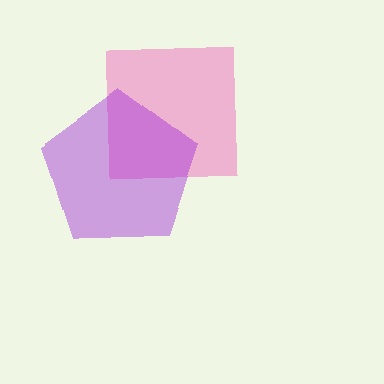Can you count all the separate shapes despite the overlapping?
Yes, there are 2 separate shapes.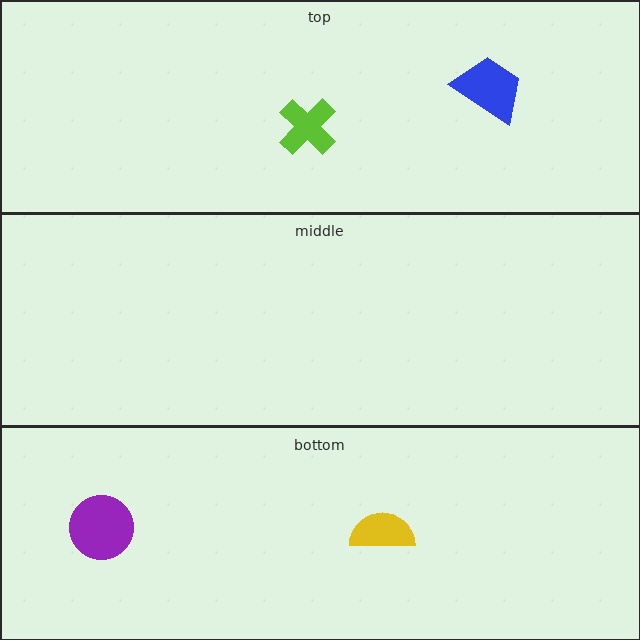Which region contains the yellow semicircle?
The bottom region.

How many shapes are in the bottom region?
2.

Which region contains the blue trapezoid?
The top region.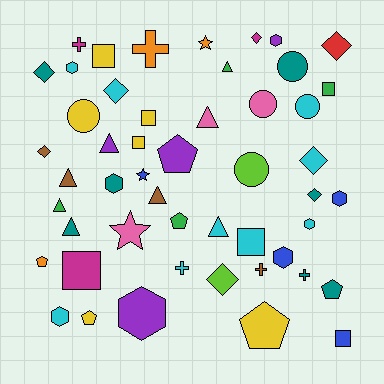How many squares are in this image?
There are 7 squares.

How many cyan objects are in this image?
There are 9 cyan objects.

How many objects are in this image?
There are 50 objects.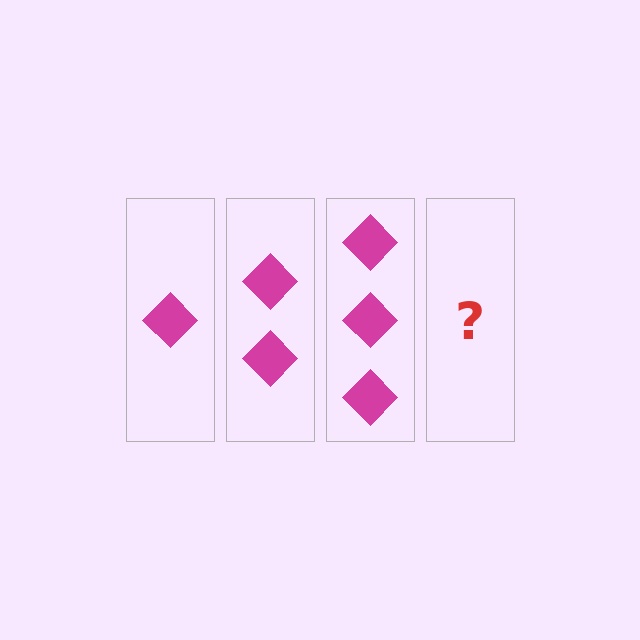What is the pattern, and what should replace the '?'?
The pattern is that each step adds one more diamond. The '?' should be 4 diamonds.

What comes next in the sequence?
The next element should be 4 diamonds.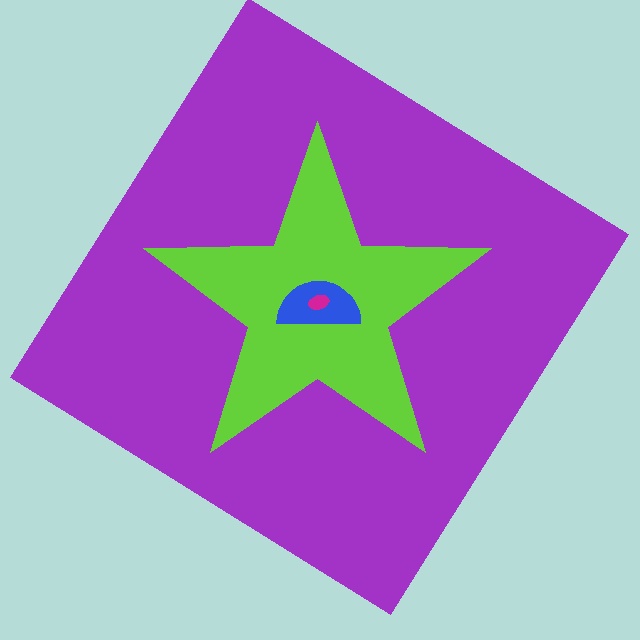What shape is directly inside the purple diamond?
The lime star.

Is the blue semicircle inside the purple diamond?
Yes.